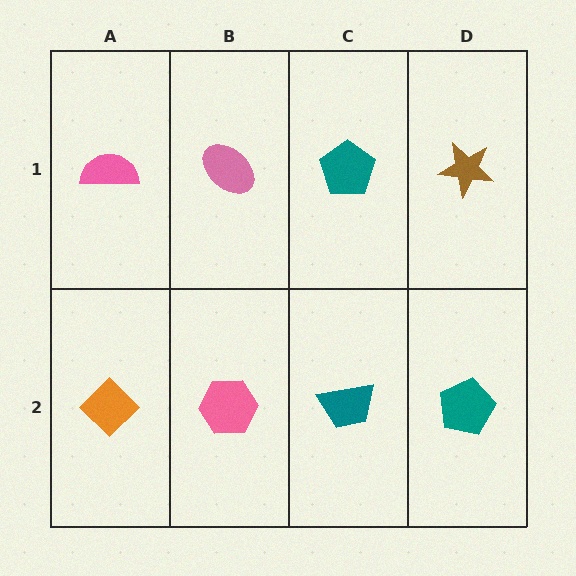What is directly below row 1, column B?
A pink hexagon.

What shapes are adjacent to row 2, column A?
A pink semicircle (row 1, column A), a pink hexagon (row 2, column B).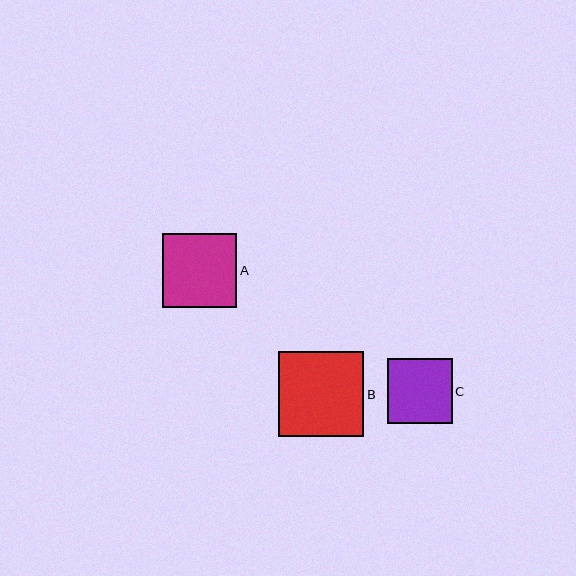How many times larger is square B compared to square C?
Square B is approximately 1.3 times the size of square C.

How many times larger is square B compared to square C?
Square B is approximately 1.3 times the size of square C.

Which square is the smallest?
Square C is the smallest with a size of approximately 64 pixels.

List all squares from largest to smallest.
From largest to smallest: B, A, C.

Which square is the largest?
Square B is the largest with a size of approximately 85 pixels.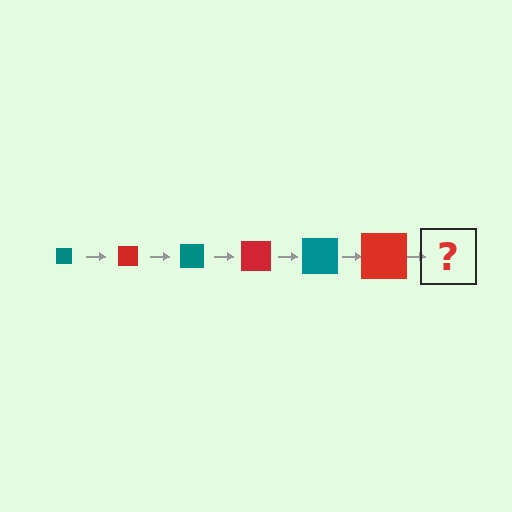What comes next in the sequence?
The next element should be a teal square, larger than the previous one.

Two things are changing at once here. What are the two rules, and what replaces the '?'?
The two rules are that the square grows larger each step and the color cycles through teal and red. The '?' should be a teal square, larger than the previous one.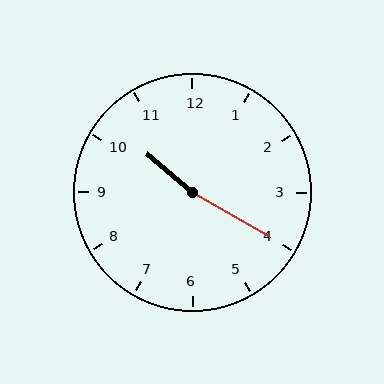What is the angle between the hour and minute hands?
Approximately 170 degrees.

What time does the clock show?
10:20.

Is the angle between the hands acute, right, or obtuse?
It is obtuse.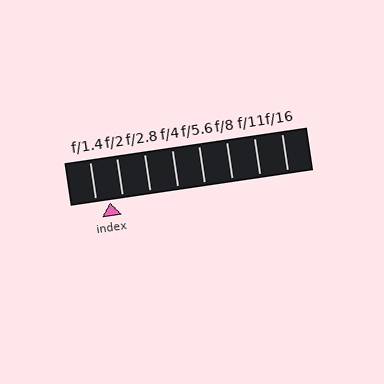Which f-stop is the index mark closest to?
The index mark is closest to f/2.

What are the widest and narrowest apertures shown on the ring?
The widest aperture shown is f/1.4 and the narrowest is f/16.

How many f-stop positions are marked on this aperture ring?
There are 8 f-stop positions marked.